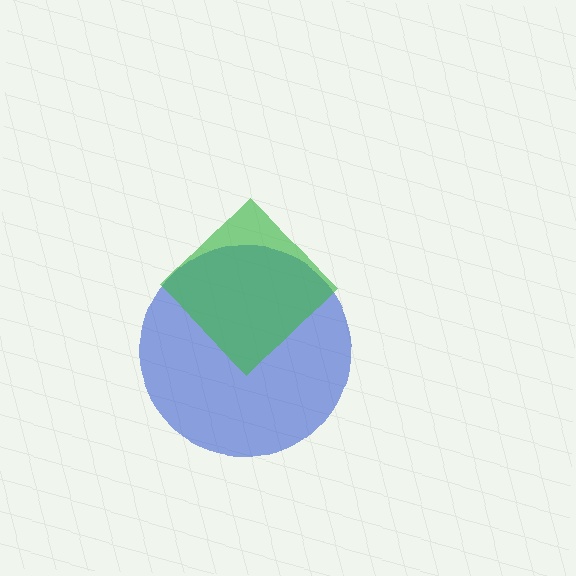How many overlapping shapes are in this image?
There are 2 overlapping shapes in the image.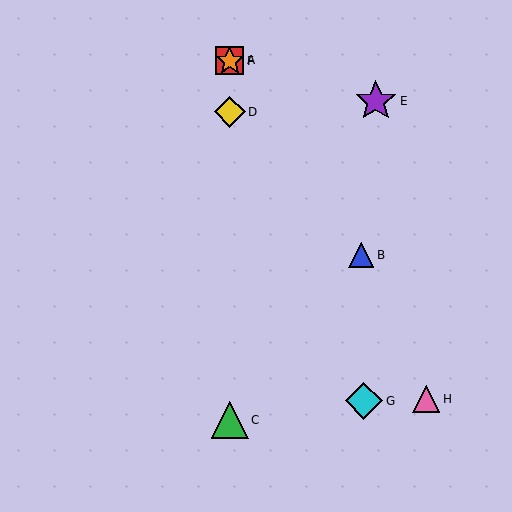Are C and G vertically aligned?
No, C is at x≈230 and G is at x≈364.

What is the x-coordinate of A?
Object A is at x≈230.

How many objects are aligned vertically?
4 objects (A, C, D, F) are aligned vertically.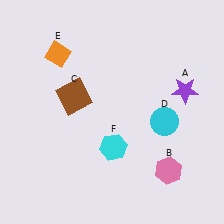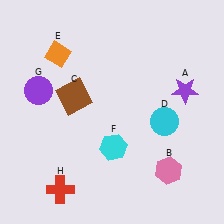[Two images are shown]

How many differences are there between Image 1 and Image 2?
There are 2 differences between the two images.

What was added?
A purple circle (G), a red cross (H) were added in Image 2.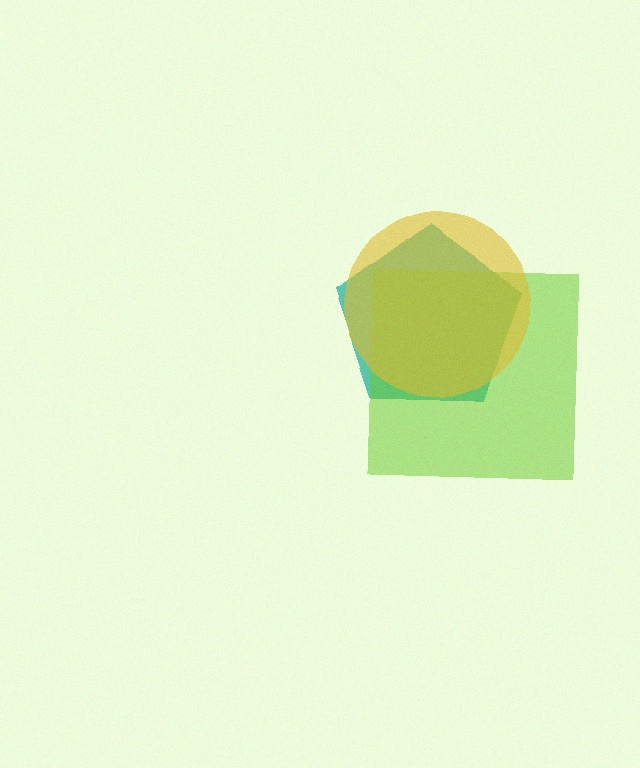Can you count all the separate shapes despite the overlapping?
Yes, there are 3 separate shapes.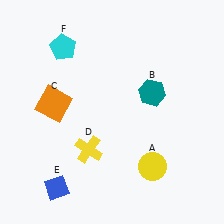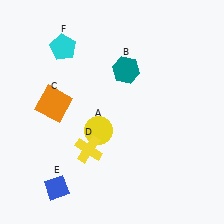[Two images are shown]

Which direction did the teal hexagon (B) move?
The teal hexagon (B) moved left.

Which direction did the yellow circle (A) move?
The yellow circle (A) moved left.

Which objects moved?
The objects that moved are: the yellow circle (A), the teal hexagon (B).